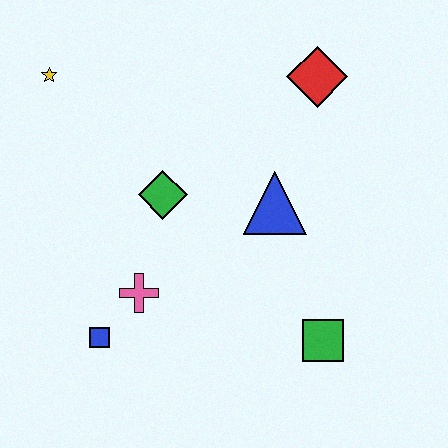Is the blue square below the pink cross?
Yes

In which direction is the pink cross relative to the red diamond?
The pink cross is below the red diamond.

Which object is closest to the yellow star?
The green diamond is closest to the yellow star.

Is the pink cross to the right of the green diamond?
No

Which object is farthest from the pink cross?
The red diamond is farthest from the pink cross.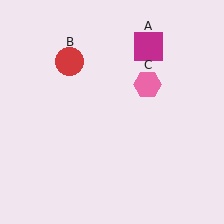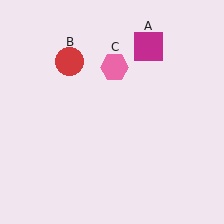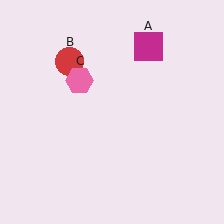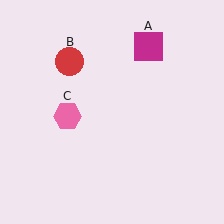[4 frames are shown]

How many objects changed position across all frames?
1 object changed position: pink hexagon (object C).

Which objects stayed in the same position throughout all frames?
Magenta square (object A) and red circle (object B) remained stationary.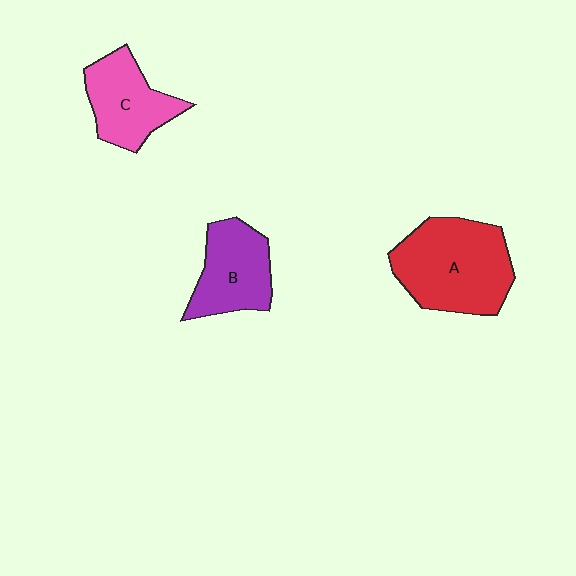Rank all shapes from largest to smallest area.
From largest to smallest: A (red), B (purple), C (pink).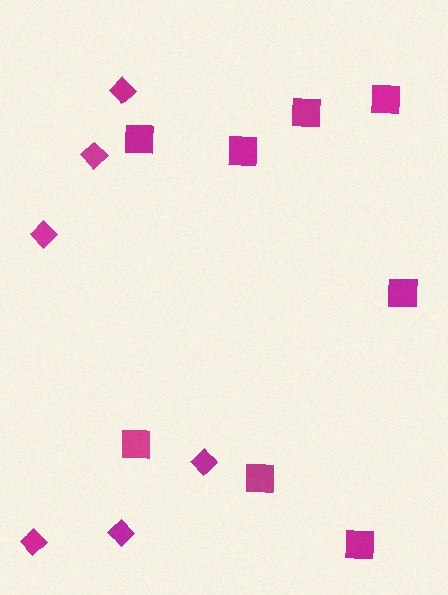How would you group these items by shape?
There are 2 groups: one group of squares (8) and one group of diamonds (6).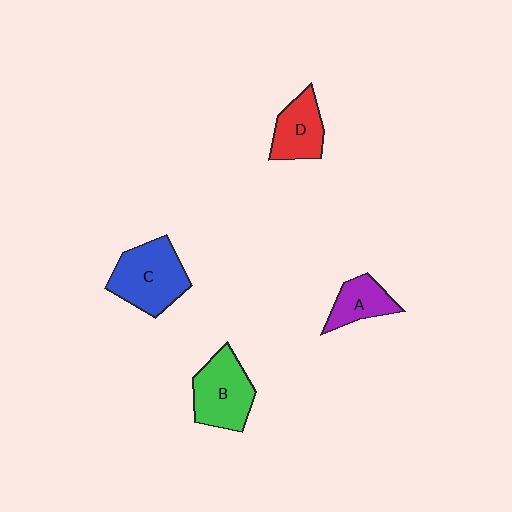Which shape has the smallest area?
Shape A (purple).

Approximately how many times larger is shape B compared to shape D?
Approximately 1.3 times.